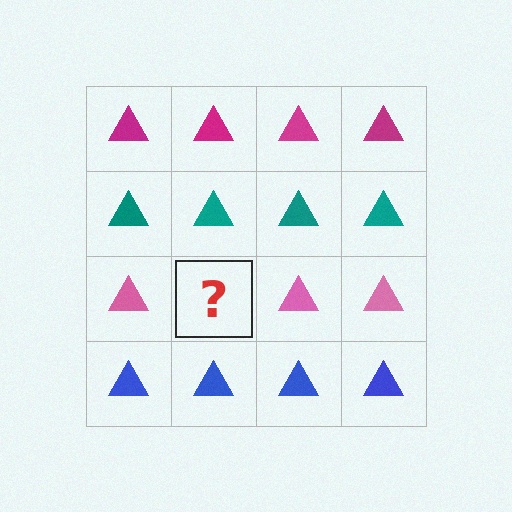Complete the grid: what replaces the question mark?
The question mark should be replaced with a pink triangle.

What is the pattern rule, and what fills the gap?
The rule is that each row has a consistent color. The gap should be filled with a pink triangle.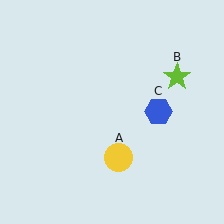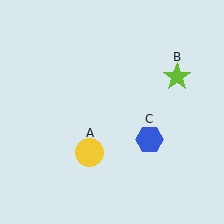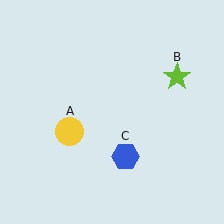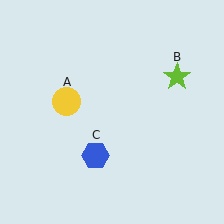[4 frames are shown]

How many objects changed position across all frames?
2 objects changed position: yellow circle (object A), blue hexagon (object C).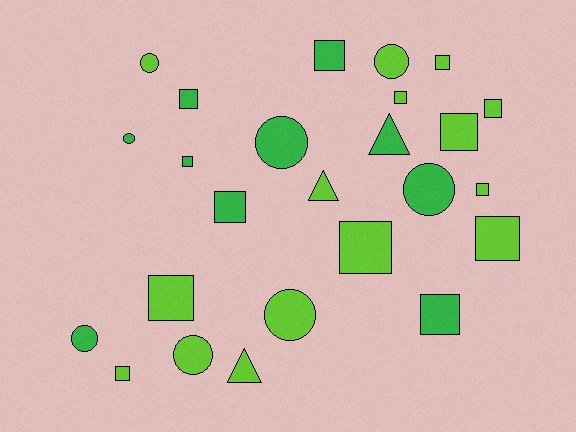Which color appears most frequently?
Lime, with 15 objects.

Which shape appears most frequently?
Square, with 14 objects.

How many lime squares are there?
There are 9 lime squares.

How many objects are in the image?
There are 25 objects.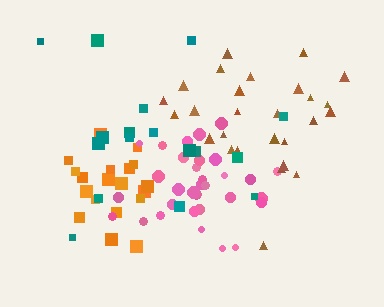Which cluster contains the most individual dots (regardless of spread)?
Pink (33).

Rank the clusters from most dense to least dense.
orange, pink, brown, teal.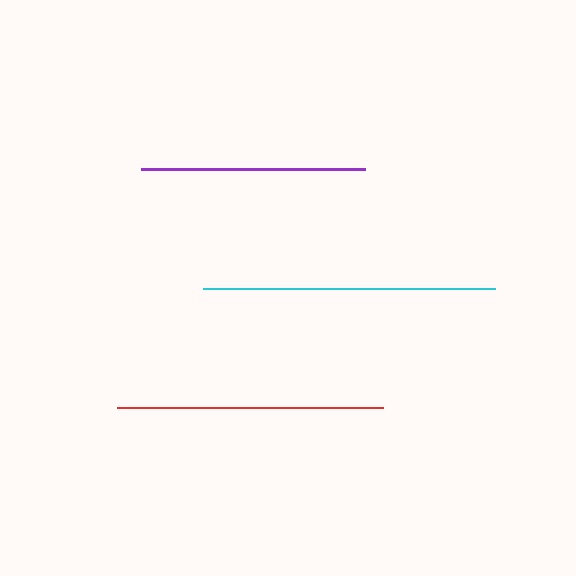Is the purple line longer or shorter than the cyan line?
The cyan line is longer than the purple line.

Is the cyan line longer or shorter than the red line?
The cyan line is longer than the red line.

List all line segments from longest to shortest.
From longest to shortest: cyan, red, purple.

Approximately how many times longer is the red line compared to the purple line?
The red line is approximately 1.2 times the length of the purple line.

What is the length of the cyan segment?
The cyan segment is approximately 292 pixels long.